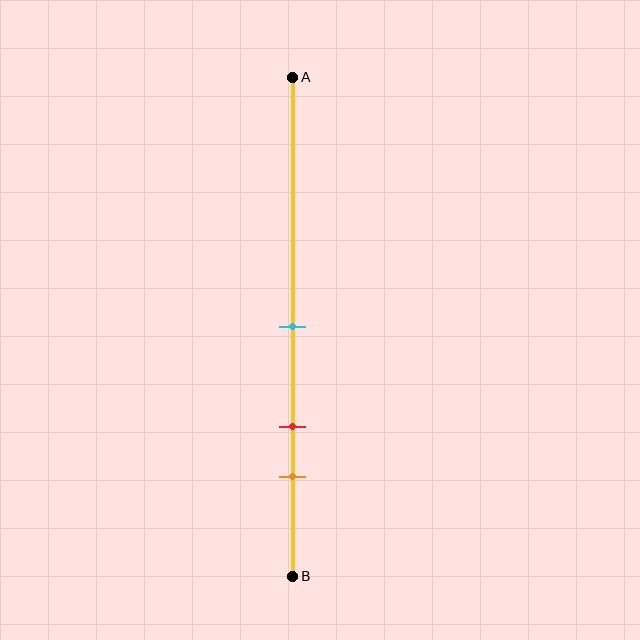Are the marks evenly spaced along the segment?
Yes, the marks are approximately evenly spaced.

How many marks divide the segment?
There are 3 marks dividing the segment.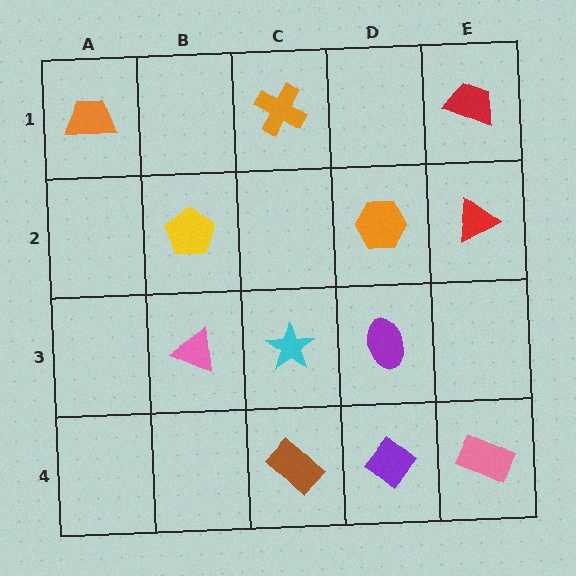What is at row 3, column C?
A cyan star.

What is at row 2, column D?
An orange hexagon.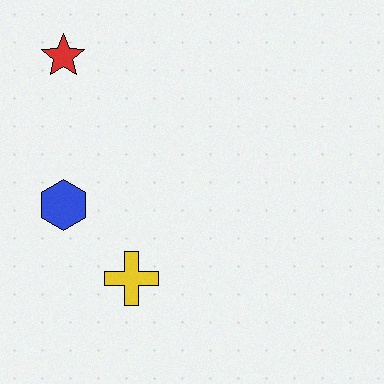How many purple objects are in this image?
There are no purple objects.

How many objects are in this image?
There are 3 objects.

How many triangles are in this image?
There are no triangles.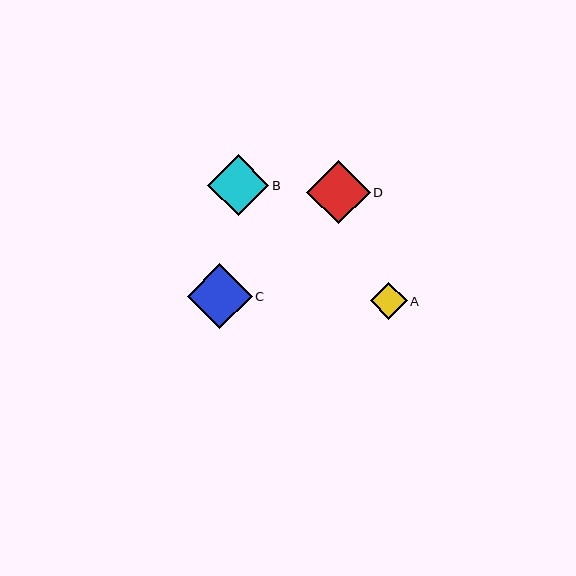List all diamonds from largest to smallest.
From largest to smallest: C, D, B, A.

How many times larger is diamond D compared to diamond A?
Diamond D is approximately 1.7 times the size of diamond A.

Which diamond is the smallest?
Diamond A is the smallest with a size of approximately 37 pixels.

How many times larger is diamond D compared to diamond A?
Diamond D is approximately 1.7 times the size of diamond A.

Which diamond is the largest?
Diamond C is the largest with a size of approximately 65 pixels.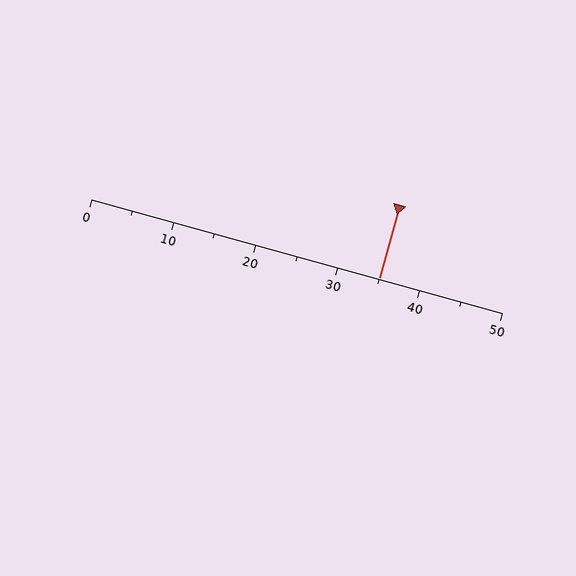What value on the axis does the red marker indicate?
The marker indicates approximately 35.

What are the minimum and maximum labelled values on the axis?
The axis runs from 0 to 50.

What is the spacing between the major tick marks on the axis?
The major ticks are spaced 10 apart.